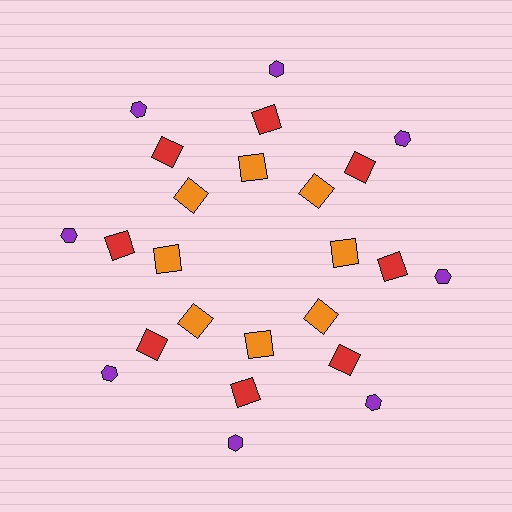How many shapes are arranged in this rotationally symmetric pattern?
There are 24 shapes, arranged in 8 groups of 3.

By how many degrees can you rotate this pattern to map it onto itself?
The pattern maps onto itself every 45 degrees of rotation.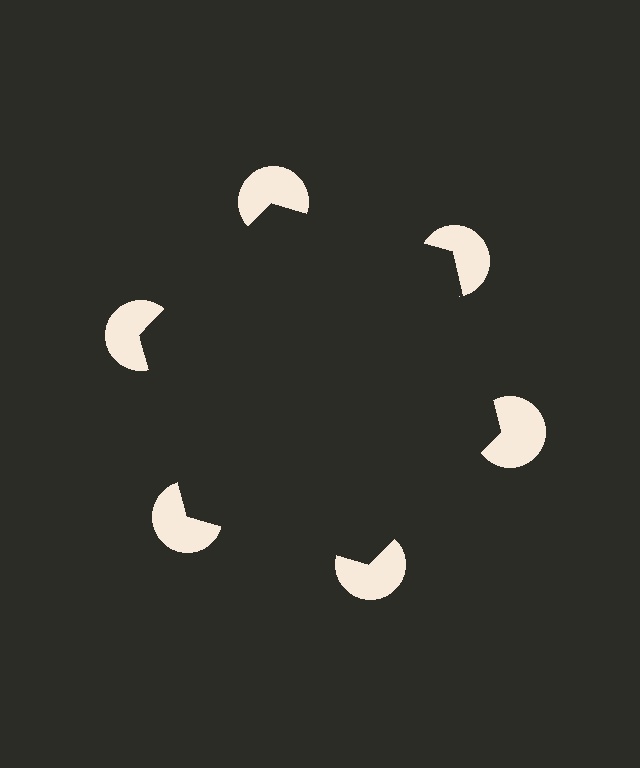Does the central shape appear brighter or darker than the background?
It typically appears slightly darker than the background, even though no actual brightness change is drawn.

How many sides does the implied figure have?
6 sides.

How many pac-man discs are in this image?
There are 6 — one at each vertex of the illusory hexagon.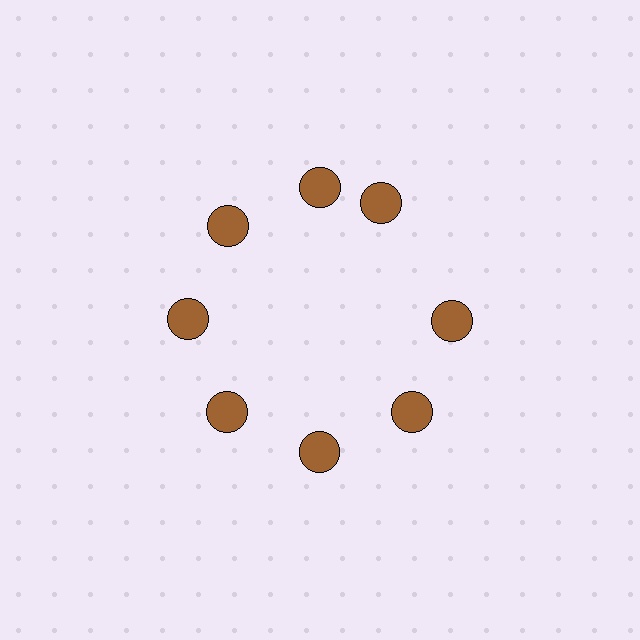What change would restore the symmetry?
The symmetry would be restored by rotating it back into even spacing with its neighbors so that all 8 circles sit at equal angles and equal distance from the center.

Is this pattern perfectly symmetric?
No. The 8 brown circles are arranged in a ring, but one element near the 2 o'clock position is rotated out of alignment along the ring, breaking the 8-fold rotational symmetry.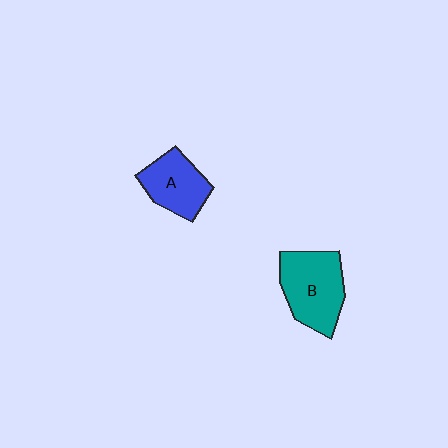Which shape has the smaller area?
Shape A (blue).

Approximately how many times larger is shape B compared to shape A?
Approximately 1.3 times.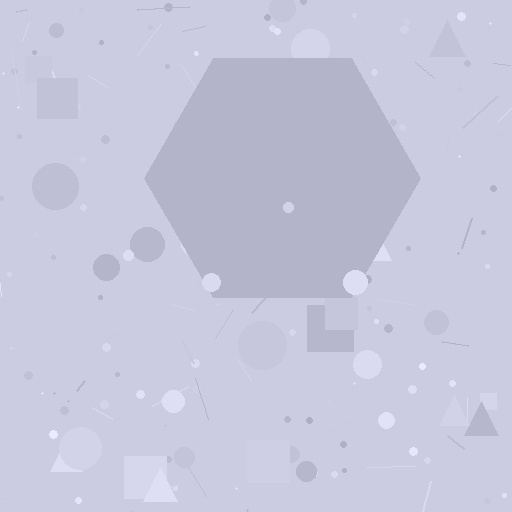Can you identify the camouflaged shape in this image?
The camouflaged shape is a hexagon.